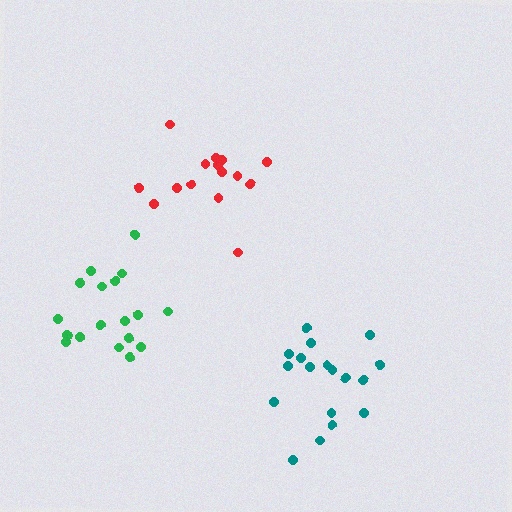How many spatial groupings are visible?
There are 3 spatial groupings.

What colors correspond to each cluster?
The clusters are colored: teal, green, red.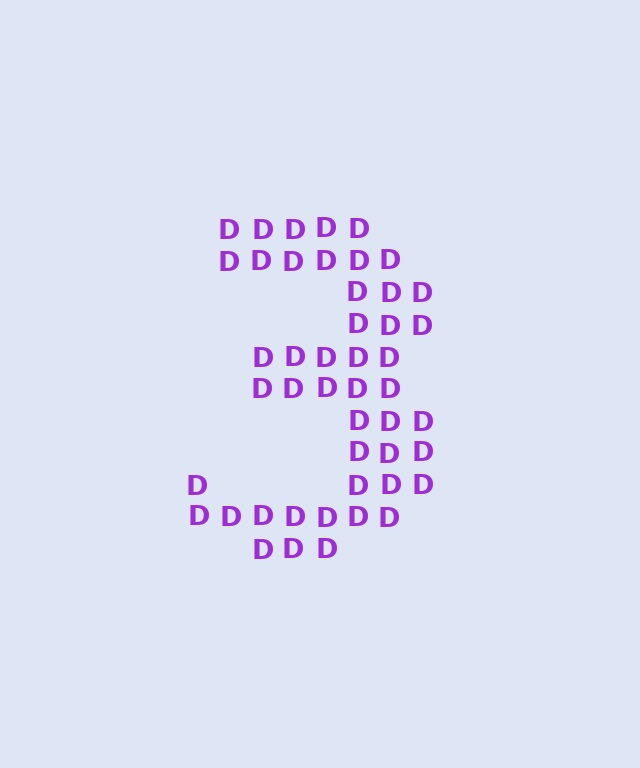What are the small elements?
The small elements are letter D's.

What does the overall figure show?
The overall figure shows the digit 3.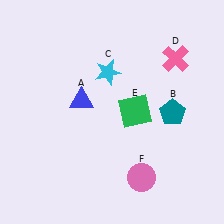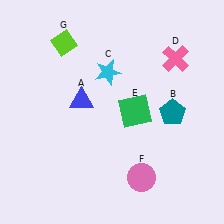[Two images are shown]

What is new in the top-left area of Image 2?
A lime diamond (G) was added in the top-left area of Image 2.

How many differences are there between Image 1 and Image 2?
There is 1 difference between the two images.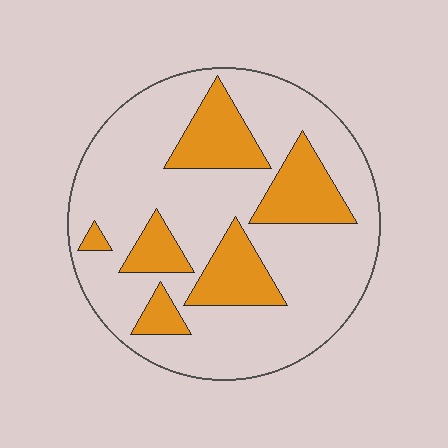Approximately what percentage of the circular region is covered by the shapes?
Approximately 25%.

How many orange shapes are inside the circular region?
6.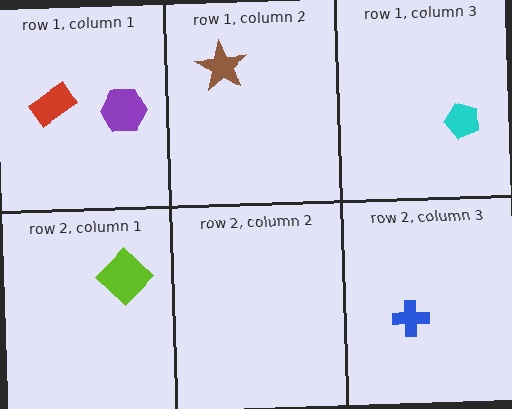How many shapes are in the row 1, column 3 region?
1.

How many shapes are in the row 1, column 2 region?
1.